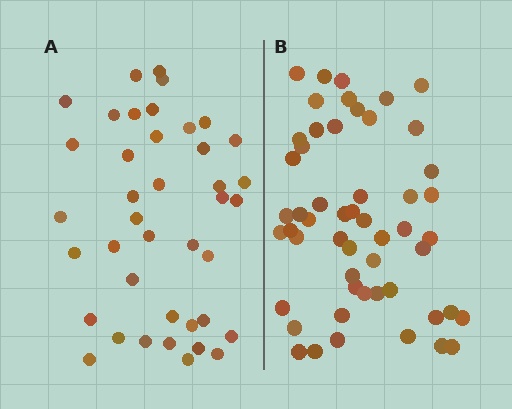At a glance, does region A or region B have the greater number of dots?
Region B (the right region) has more dots.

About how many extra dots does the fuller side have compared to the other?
Region B has approximately 15 more dots than region A.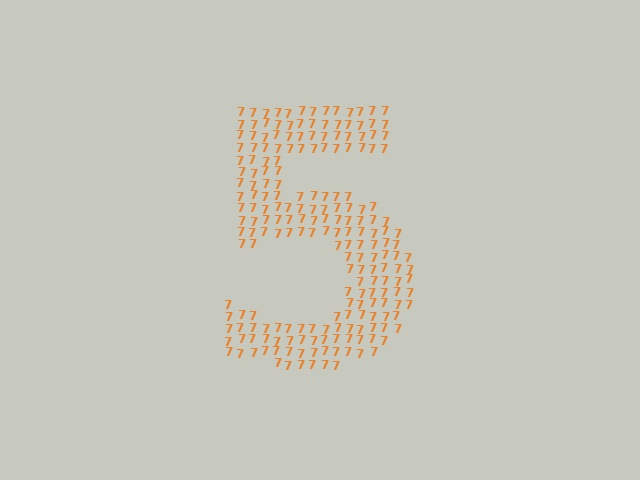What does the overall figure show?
The overall figure shows the digit 5.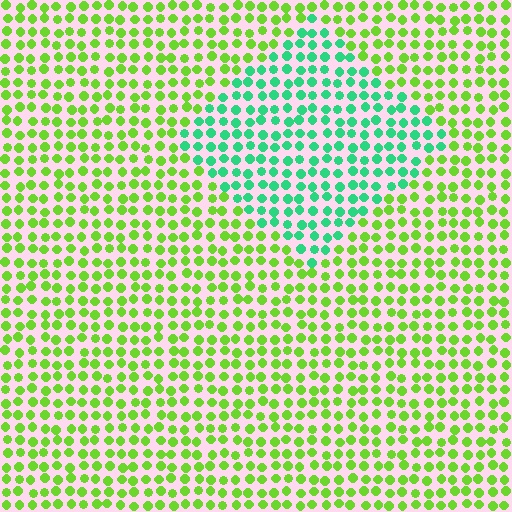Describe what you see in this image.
The image is filled with small lime elements in a uniform arrangement. A diamond-shaped region is visible where the elements are tinted to a slightly different hue, forming a subtle color boundary.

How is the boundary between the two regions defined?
The boundary is defined purely by a slight shift in hue (about 52 degrees). Spacing, size, and orientation are identical on both sides.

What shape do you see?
I see a diamond.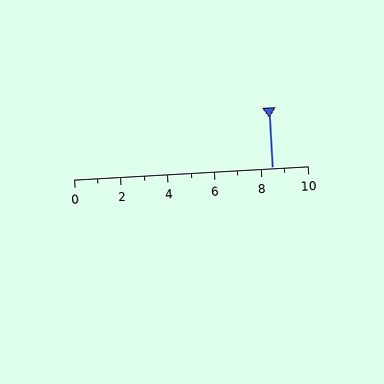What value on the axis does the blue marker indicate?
The marker indicates approximately 8.5.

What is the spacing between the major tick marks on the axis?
The major ticks are spaced 2 apart.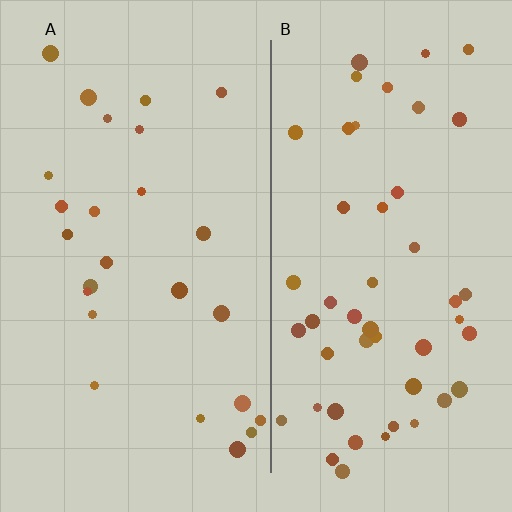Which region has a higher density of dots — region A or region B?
B (the right).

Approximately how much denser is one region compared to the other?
Approximately 2.0× — region B over region A.